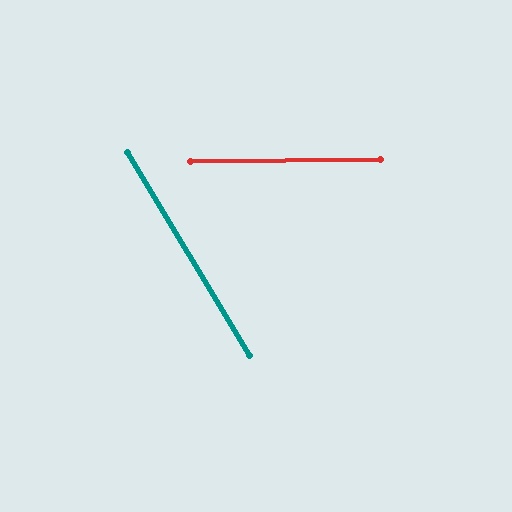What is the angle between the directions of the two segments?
Approximately 59 degrees.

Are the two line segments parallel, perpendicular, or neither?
Neither parallel nor perpendicular — they differ by about 59°.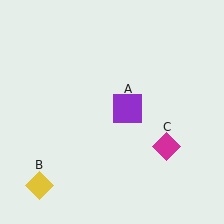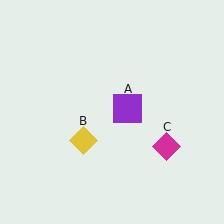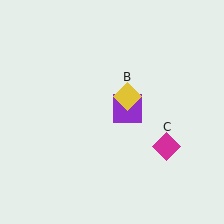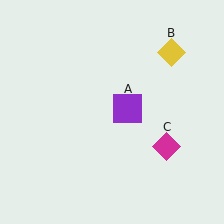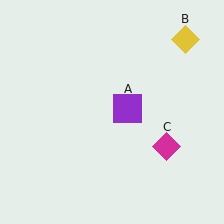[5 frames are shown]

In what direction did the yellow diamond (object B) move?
The yellow diamond (object B) moved up and to the right.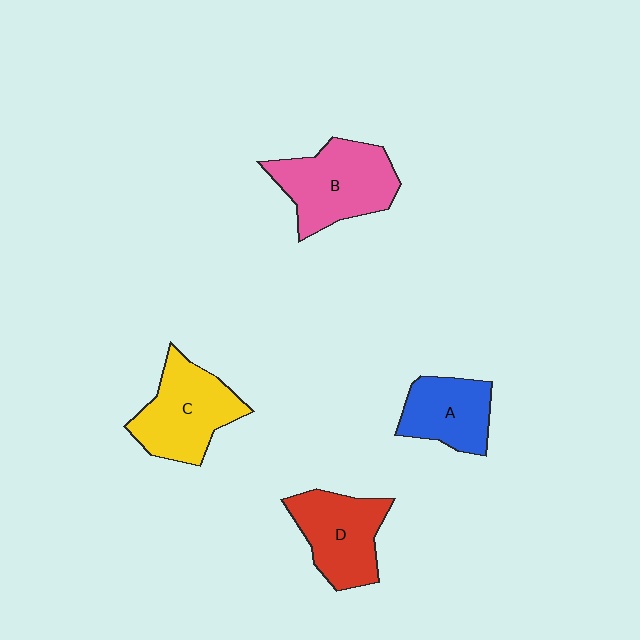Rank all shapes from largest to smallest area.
From largest to smallest: B (pink), C (yellow), D (red), A (blue).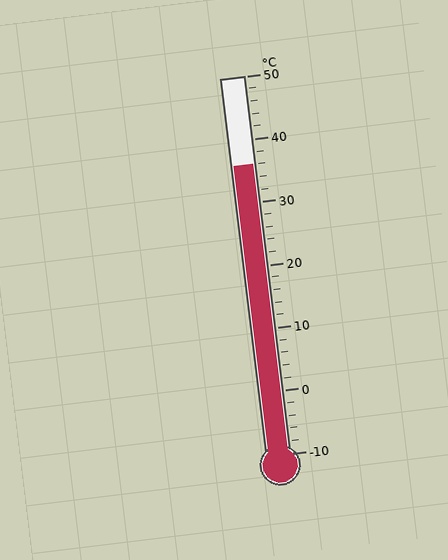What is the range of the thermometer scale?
The thermometer scale ranges from -10°C to 50°C.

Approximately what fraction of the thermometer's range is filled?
The thermometer is filled to approximately 75% of its range.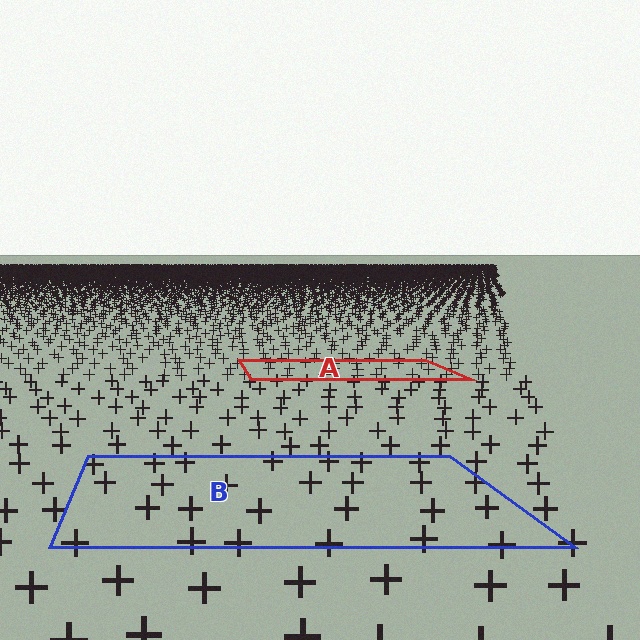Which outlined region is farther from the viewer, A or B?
Region A is farther from the viewer — the texture elements inside it appear smaller and more densely packed.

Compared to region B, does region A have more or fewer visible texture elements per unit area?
Region A has more texture elements per unit area — they are packed more densely because it is farther away.